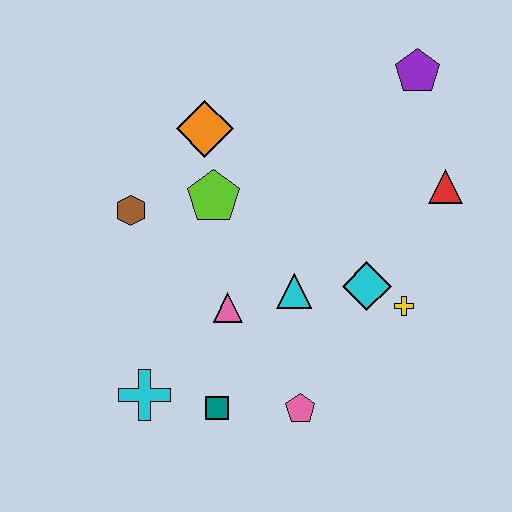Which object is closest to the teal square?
The cyan cross is closest to the teal square.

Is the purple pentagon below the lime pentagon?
No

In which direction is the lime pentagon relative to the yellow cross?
The lime pentagon is to the left of the yellow cross.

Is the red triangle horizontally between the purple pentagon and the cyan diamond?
No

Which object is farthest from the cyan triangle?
The purple pentagon is farthest from the cyan triangle.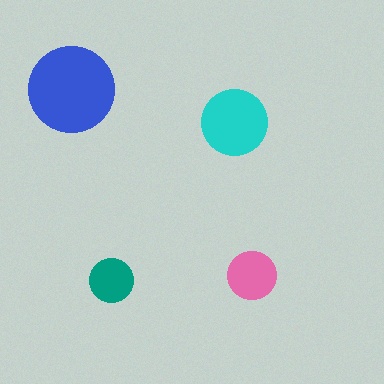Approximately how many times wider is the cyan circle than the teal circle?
About 1.5 times wider.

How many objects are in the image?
There are 4 objects in the image.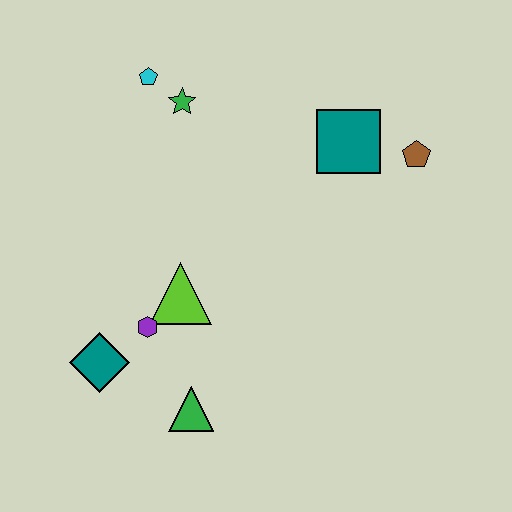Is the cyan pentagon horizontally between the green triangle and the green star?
No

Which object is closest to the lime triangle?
The purple hexagon is closest to the lime triangle.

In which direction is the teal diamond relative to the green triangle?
The teal diamond is to the left of the green triangle.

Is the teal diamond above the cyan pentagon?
No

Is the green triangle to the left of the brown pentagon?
Yes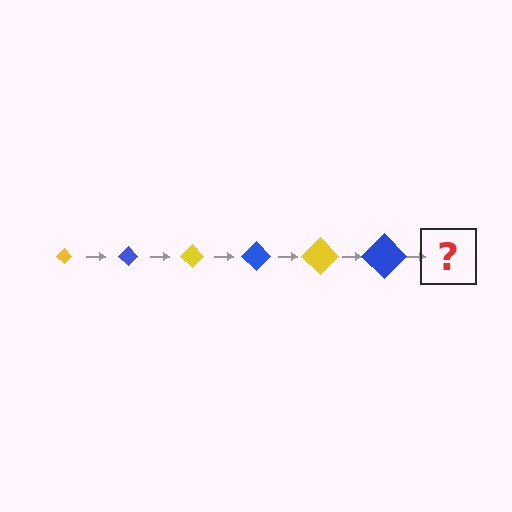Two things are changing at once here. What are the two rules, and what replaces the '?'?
The two rules are that the diamond grows larger each step and the color cycles through yellow and blue. The '?' should be a yellow diamond, larger than the previous one.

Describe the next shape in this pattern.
It should be a yellow diamond, larger than the previous one.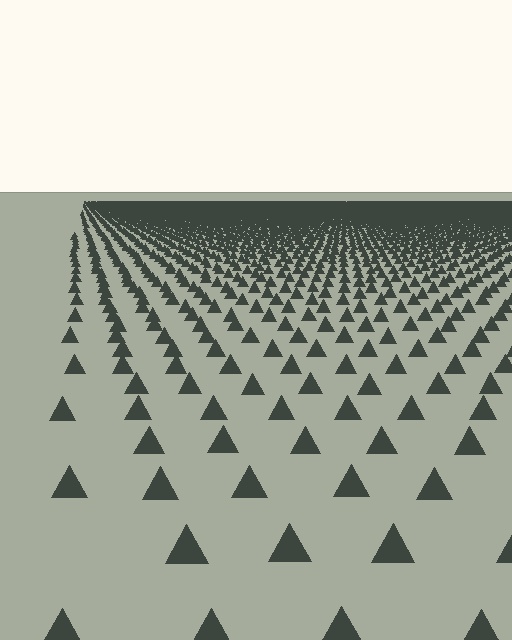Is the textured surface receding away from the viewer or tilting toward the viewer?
The surface is receding away from the viewer. Texture elements get smaller and denser toward the top.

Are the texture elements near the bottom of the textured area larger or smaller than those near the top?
Larger. Near the bottom, elements are closer to the viewer and appear at a bigger on-screen size.